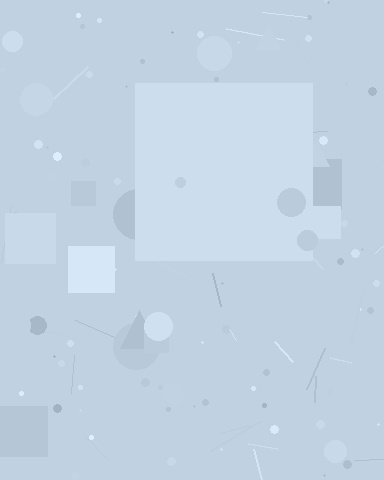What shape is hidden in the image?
A square is hidden in the image.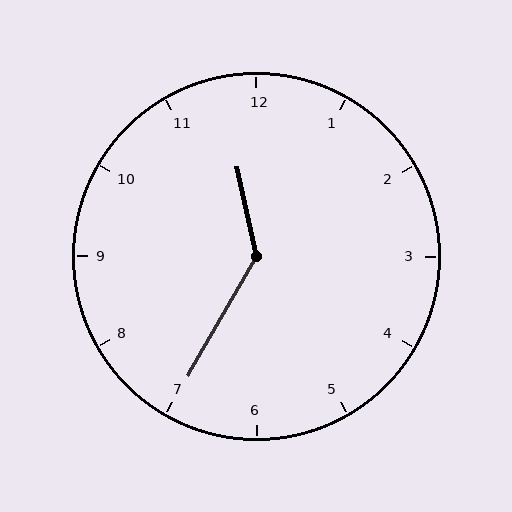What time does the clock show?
11:35.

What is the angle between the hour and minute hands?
Approximately 138 degrees.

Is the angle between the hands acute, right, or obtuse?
It is obtuse.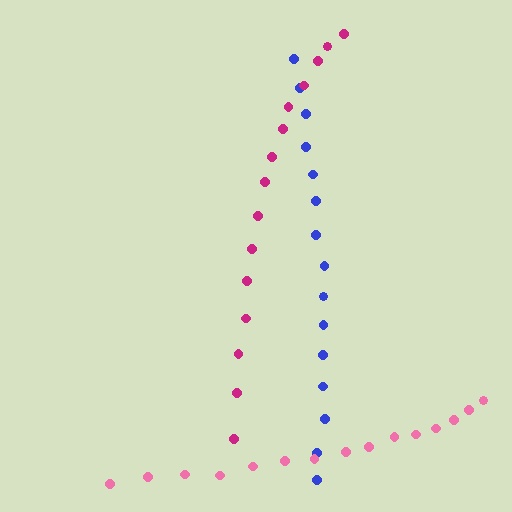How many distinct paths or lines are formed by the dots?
There are 3 distinct paths.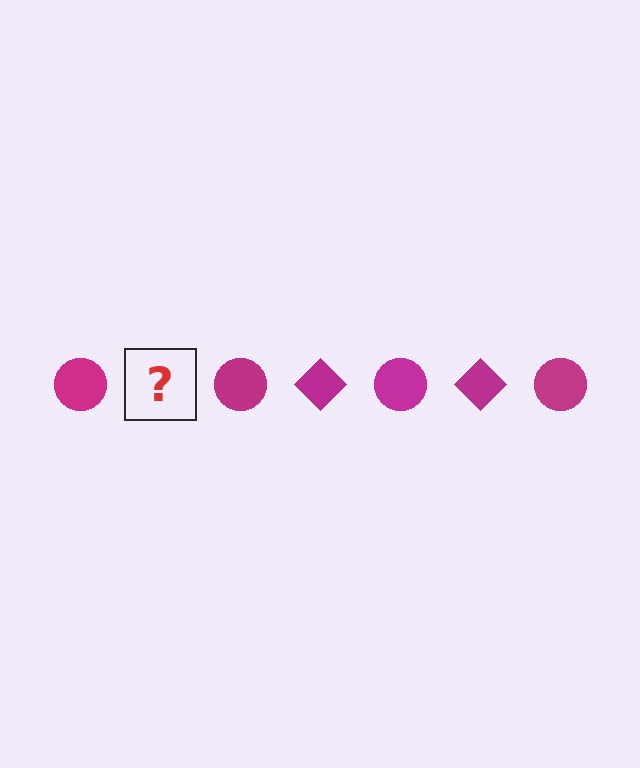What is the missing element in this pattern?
The missing element is a magenta diamond.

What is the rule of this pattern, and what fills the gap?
The rule is that the pattern cycles through circle, diamond shapes in magenta. The gap should be filled with a magenta diamond.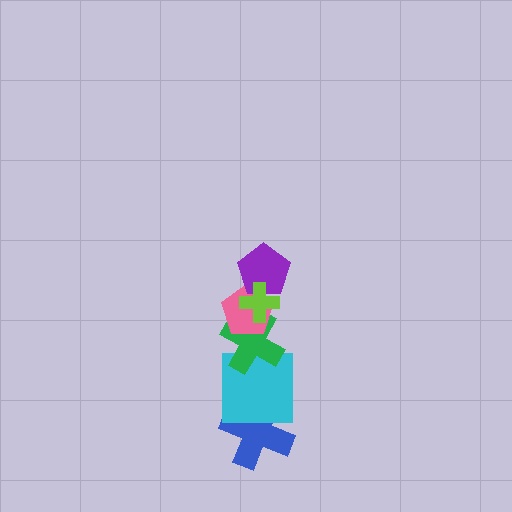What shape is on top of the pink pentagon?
The purple pentagon is on top of the pink pentagon.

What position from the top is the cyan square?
The cyan square is 5th from the top.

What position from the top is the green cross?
The green cross is 4th from the top.